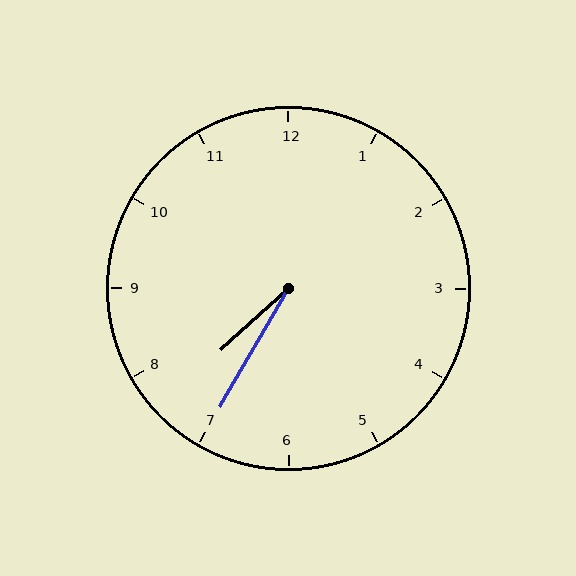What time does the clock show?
7:35.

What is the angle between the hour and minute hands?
Approximately 18 degrees.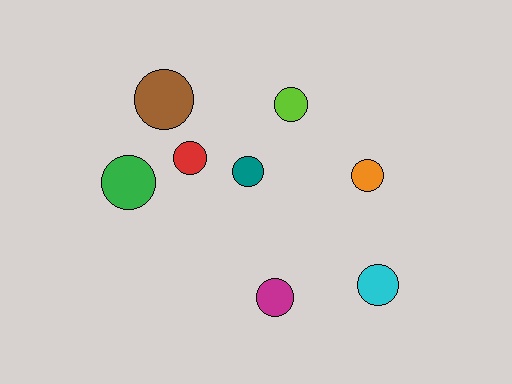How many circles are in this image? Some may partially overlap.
There are 8 circles.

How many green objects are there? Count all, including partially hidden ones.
There is 1 green object.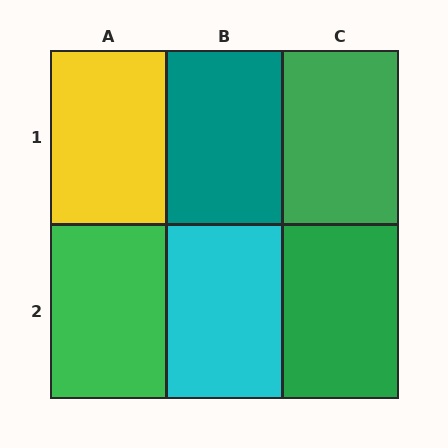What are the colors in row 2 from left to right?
Green, cyan, green.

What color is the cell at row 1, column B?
Teal.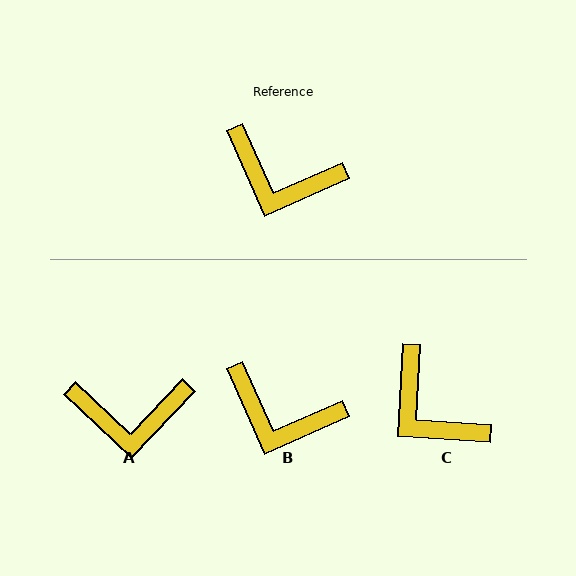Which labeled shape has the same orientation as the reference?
B.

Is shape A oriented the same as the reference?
No, it is off by about 23 degrees.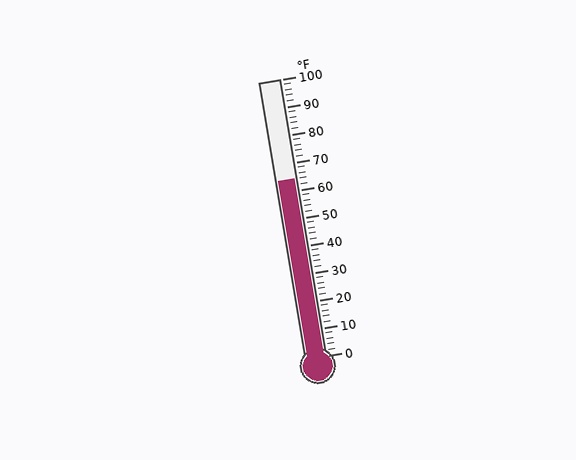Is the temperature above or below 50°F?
The temperature is above 50°F.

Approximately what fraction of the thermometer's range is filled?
The thermometer is filled to approximately 65% of its range.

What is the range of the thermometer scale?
The thermometer scale ranges from 0°F to 100°F.